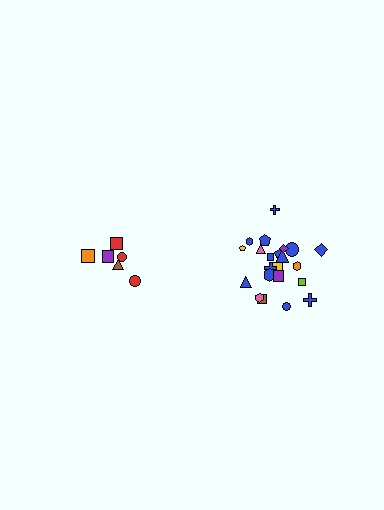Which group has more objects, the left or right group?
The right group.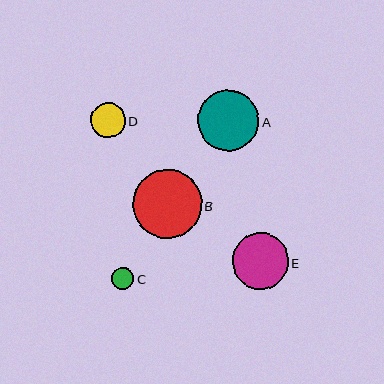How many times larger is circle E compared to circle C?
Circle E is approximately 2.5 times the size of circle C.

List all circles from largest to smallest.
From largest to smallest: B, A, E, D, C.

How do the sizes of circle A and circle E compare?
Circle A and circle E are approximately the same size.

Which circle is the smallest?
Circle C is the smallest with a size of approximately 22 pixels.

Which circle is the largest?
Circle B is the largest with a size of approximately 69 pixels.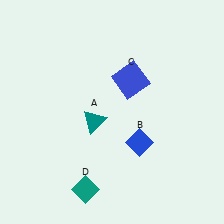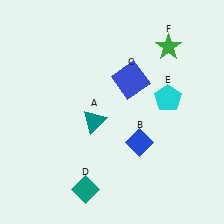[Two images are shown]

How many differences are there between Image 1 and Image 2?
There are 2 differences between the two images.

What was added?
A cyan pentagon (E), a green star (F) were added in Image 2.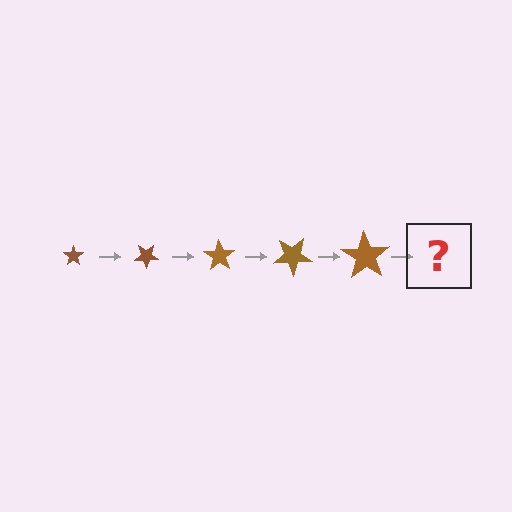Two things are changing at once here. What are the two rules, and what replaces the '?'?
The two rules are that the star grows larger each step and it rotates 35 degrees each step. The '?' should be a star, larger than the previous one and rotated 175 degrees from the start.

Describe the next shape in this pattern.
It should be a star, larger than the previous one and rotated 175 degrees from the start.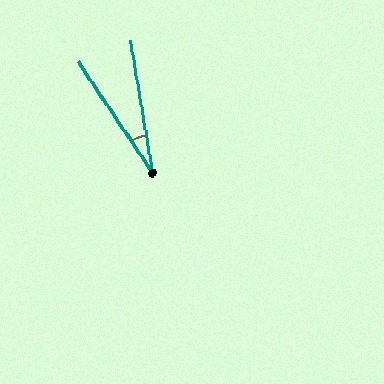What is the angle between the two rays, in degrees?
Approximately 24 degrees.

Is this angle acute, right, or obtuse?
It is acute.